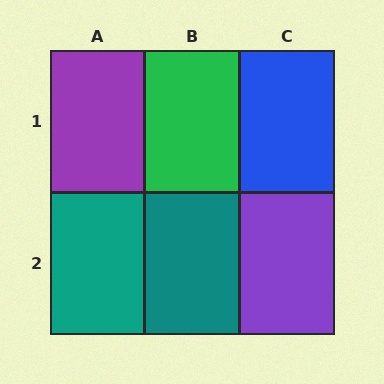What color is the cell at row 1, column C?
Blue.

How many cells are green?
1 cell is green.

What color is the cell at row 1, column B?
Green.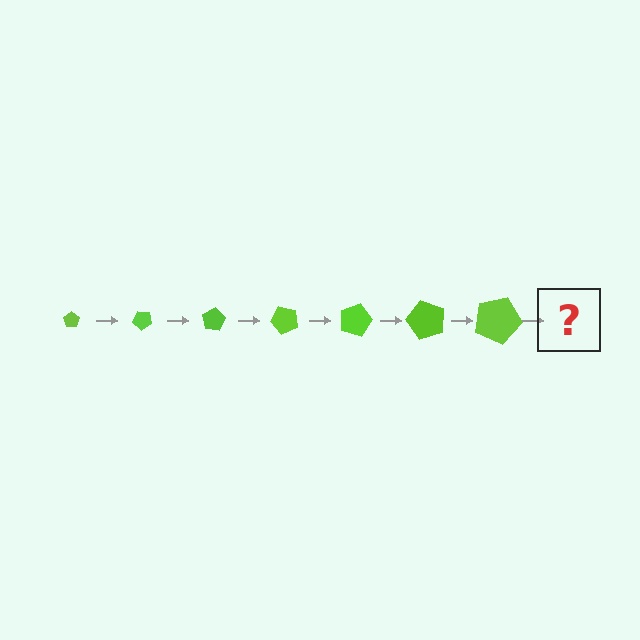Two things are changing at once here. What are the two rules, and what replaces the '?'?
The two rules are that the pentagon grows larger each step and it rotates 40 degrees each step. The '?' should be a pentagon, larger than the previous one and rotated 280 degrees from the start.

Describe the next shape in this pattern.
It should be a pentagon, larger than the previous one and rotated 280 degrees from the start.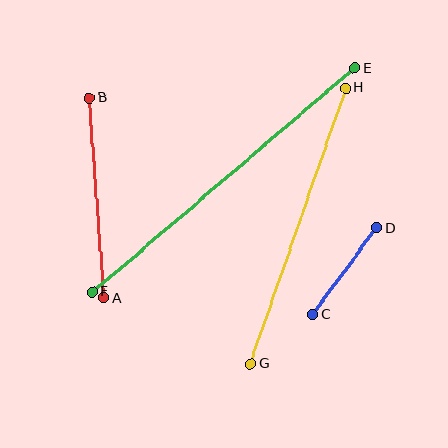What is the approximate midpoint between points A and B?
The midpoint is at approximately (97, 198) pixels.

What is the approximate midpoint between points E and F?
The midpoint is at approximately (224, 180) pixels.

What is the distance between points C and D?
The distance is approximately 108 pixels.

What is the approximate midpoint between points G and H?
The midpoint is at approximately (298, 226) pixels.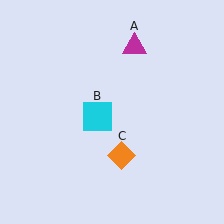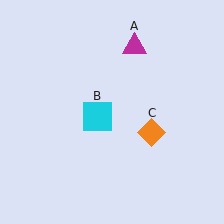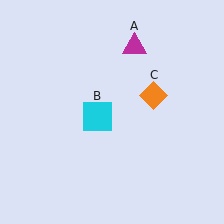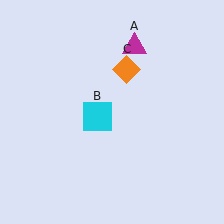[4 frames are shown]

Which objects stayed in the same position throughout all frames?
Magenta triangle (object A) and cyan square (object B) remained stationary.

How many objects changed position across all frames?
1 object changed position: orange diamond (object C).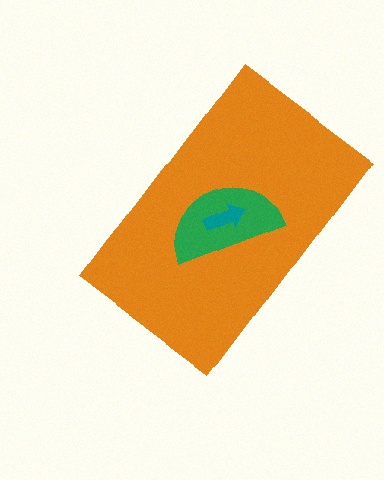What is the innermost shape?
The teal arrow.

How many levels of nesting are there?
3.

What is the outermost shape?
The orange rectangle.